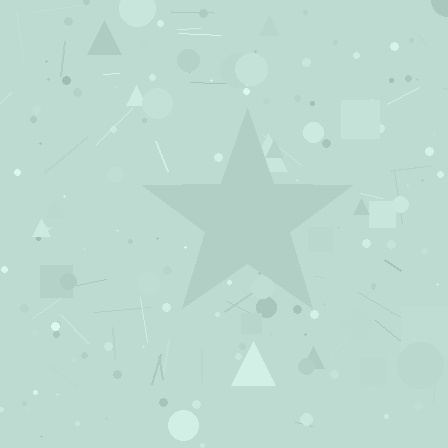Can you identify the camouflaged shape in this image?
The camouflaged shape is a star.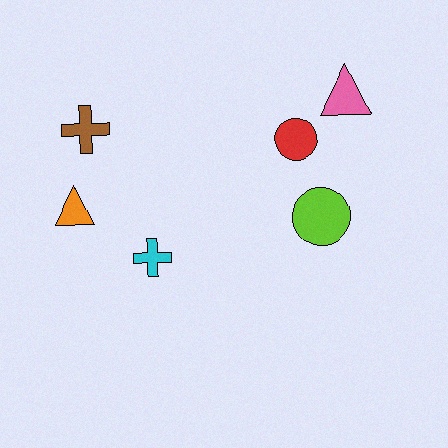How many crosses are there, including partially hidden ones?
There are 2 crosses.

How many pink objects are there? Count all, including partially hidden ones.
There is 1 pink object.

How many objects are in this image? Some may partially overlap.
There are 6 objects.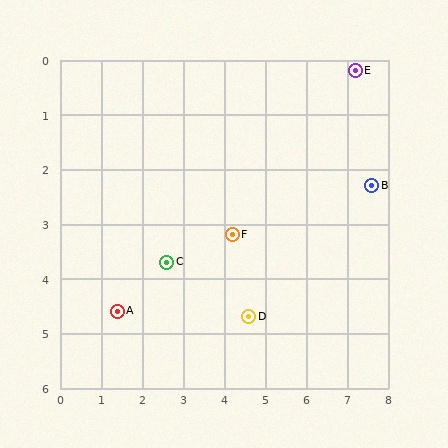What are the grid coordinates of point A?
Point A is at approximately (1.4, 4.6).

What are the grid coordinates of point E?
Point E is at approximately (7.2, 0.2).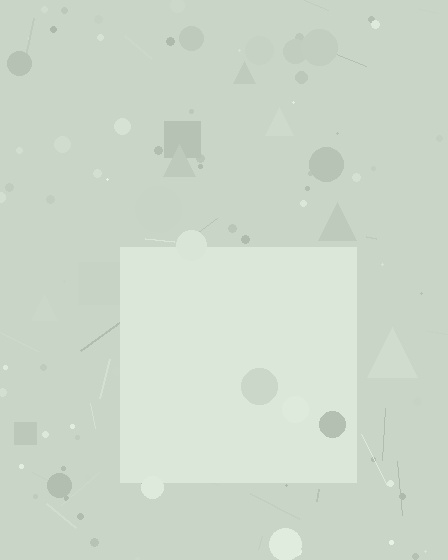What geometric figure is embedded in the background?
A square is embedded in the background.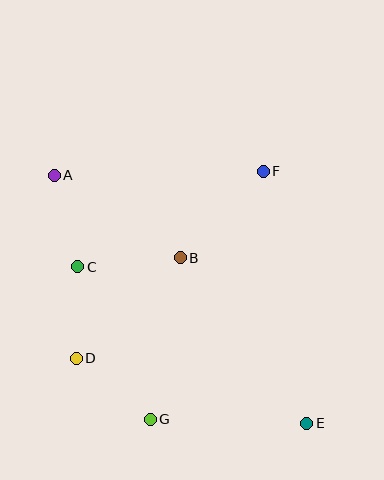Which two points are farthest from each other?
Points A and E are farthest from each other.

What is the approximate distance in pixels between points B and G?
The distance between B and G is approximately 165 pixels.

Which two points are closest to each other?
Points C and D are closest to each other.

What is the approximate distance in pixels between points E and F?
The distance between E and F is approximately 256 pixels.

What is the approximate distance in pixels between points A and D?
The distance between A and D is approximately 185 pixels.